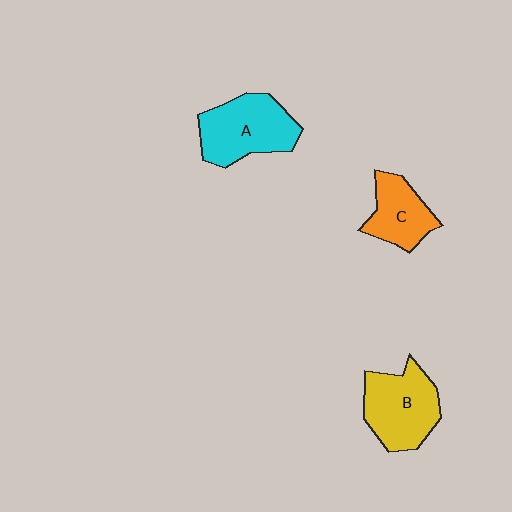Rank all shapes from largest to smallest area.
From largest to smallest: A (cyan), B (yellow), C (orange).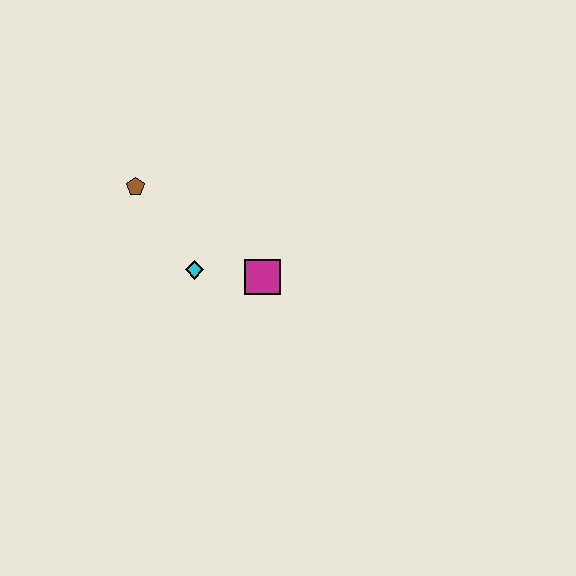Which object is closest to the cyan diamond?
The magenta square is closest to the cyan diamond.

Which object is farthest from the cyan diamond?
The brown pentagon is farthest from the cyan diamond.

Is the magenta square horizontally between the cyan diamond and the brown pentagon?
No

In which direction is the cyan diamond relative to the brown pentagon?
The cyan diamond is below the brown pentagon.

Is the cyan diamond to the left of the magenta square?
Yes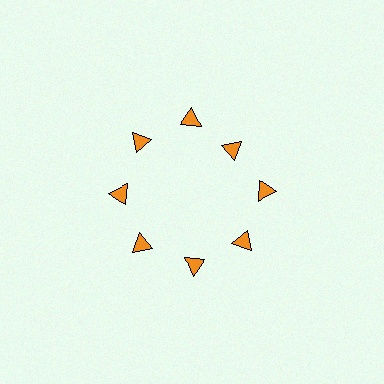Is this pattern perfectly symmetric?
No. The 8 orange triangles are arranged in a ring, but one element near the 2 o'clock position is pulled inward toward the center, breaking the 8-fold rotational symmetry.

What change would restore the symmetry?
The symmetry would be restored by moving it outward, back onto the ring so that all 8 triangles sit at equal angles and equal distance from the center.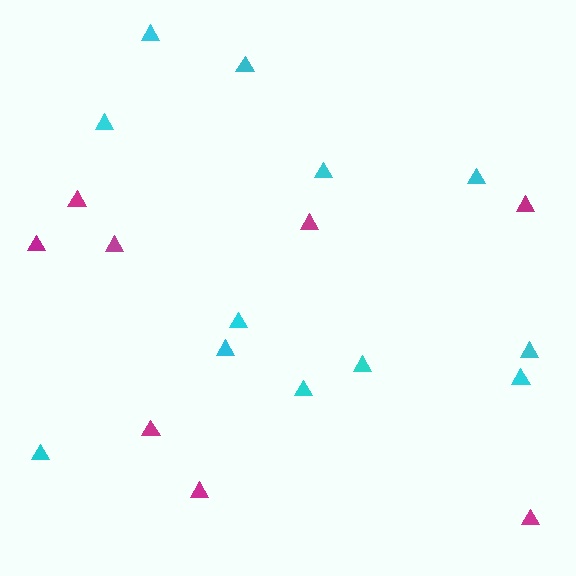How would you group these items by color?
There are 2 groups: one group of cyan triangles (12) and one group of magenta triangles (8).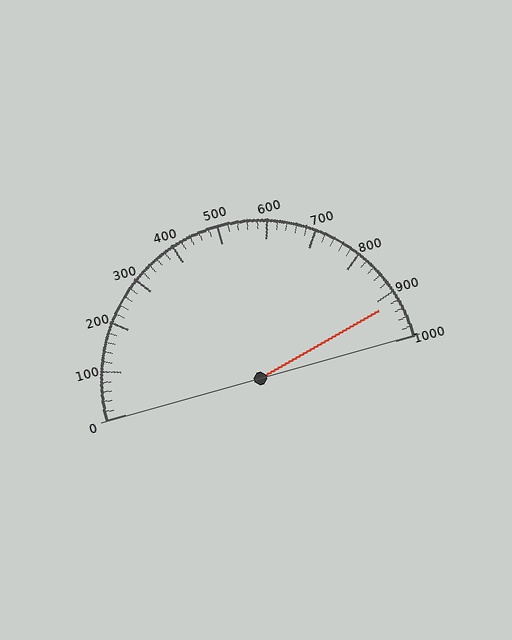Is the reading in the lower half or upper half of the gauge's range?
The reading is in the upper half of the range (0 to 1000).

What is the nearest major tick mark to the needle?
The nearest major tick mark is 900.